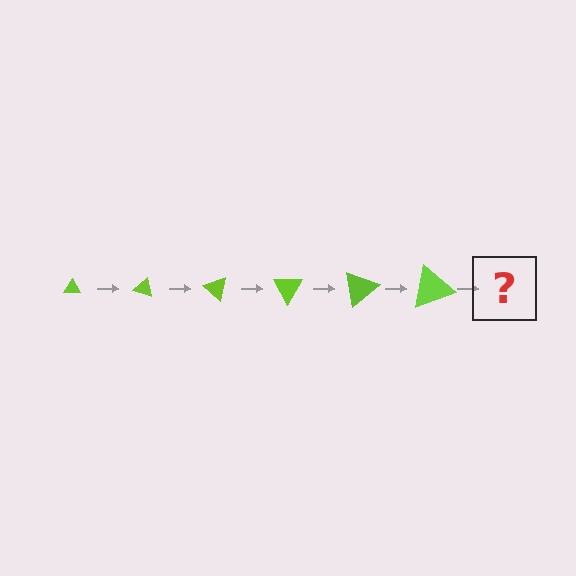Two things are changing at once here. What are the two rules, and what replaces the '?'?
The two rules are that the triangle grows larger each step and it rotates 20 degrees each step. The '?' should be a triangle, larger than the previous one and rotated 120 degrees from the start.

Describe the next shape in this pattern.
It should be a triangle, larger than the previous one and rotated 120 degrees from the start.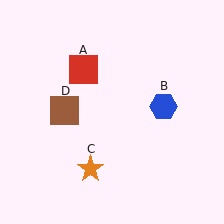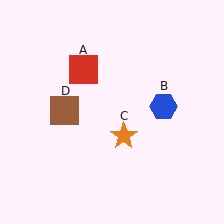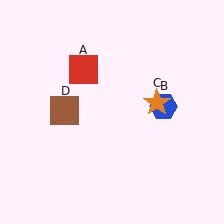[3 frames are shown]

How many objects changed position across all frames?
1 object changed position: orange star (object C).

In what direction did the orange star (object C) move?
The orange star (object C) moved up and to the right.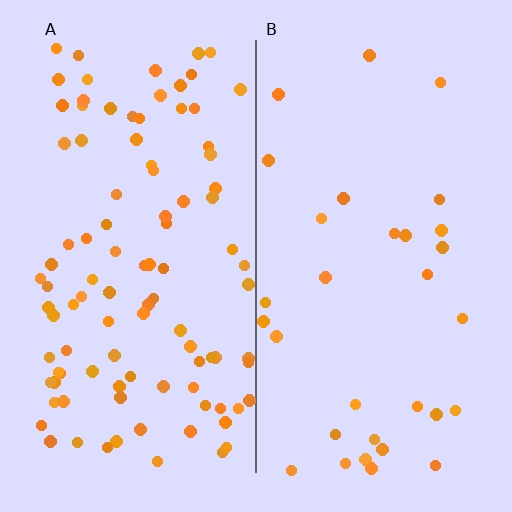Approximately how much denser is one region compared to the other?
Approximately 3.1× — region A over region B.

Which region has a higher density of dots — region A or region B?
A (the left).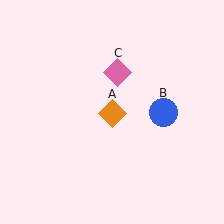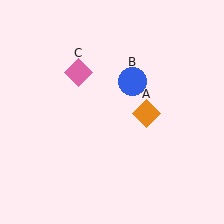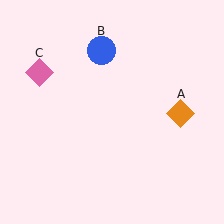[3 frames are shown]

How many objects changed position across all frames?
3 objects changed position: orange diamond (object A), blue circle (object B), pink diamond (object C).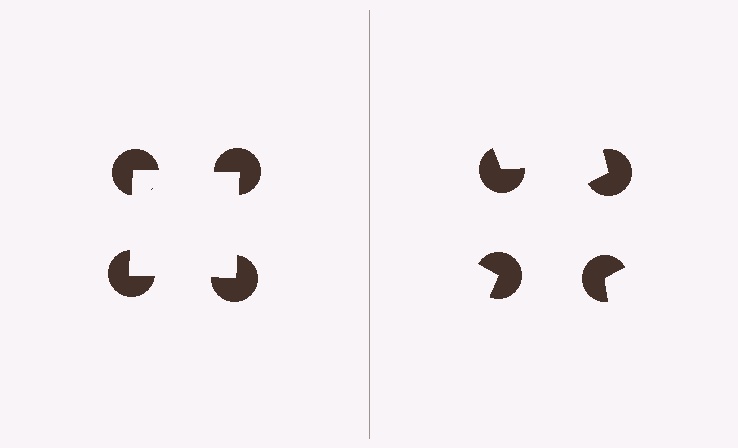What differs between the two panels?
The pac-man discs are positioned identically on both sides; only the wedge orientations differ. On the left they align to a square; on the right they are misaligned.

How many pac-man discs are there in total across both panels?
8 — 4 on each side.